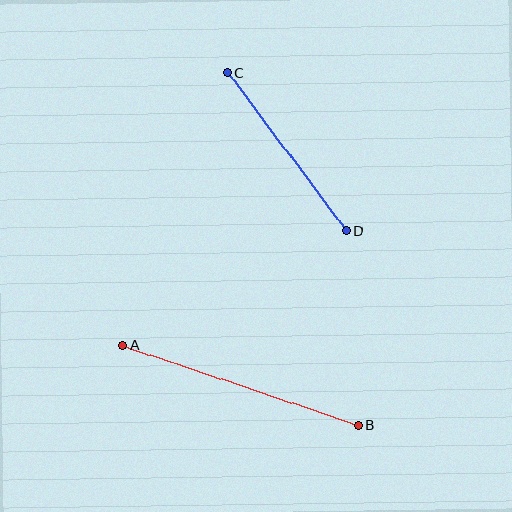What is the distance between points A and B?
The distance is approximately 249 pixels.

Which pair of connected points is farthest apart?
Points A and B are farthest apart.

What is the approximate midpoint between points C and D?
The midpoint is at approximately (287, 152) pixels.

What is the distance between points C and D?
The distance is approximately 197 pixels.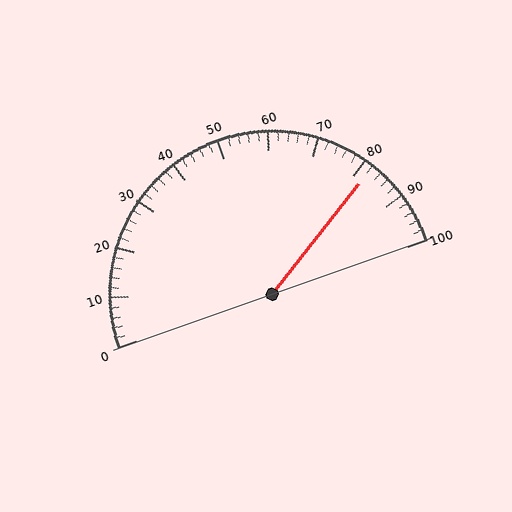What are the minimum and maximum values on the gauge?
The gauge ranges from 0 to 100.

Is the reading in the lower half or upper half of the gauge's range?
The reading is in the upper half of the range (0 to 100).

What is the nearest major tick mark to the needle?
The nearest major tick mark is 80.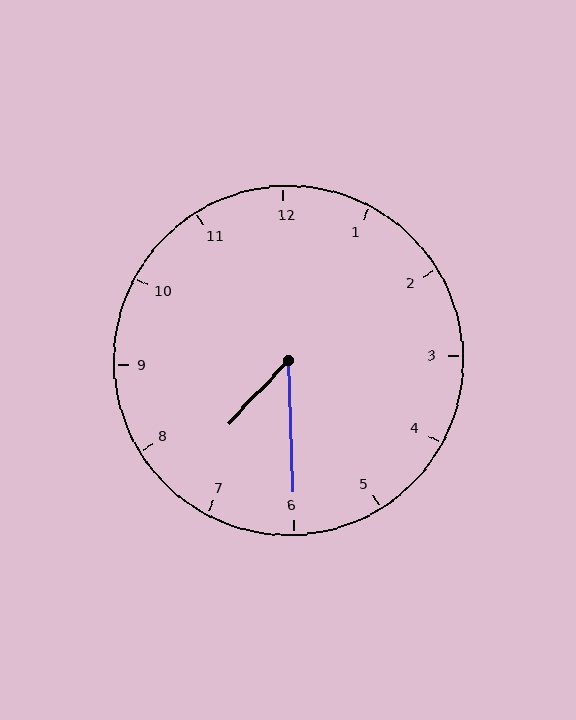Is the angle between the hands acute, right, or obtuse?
It is acute.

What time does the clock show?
7:30.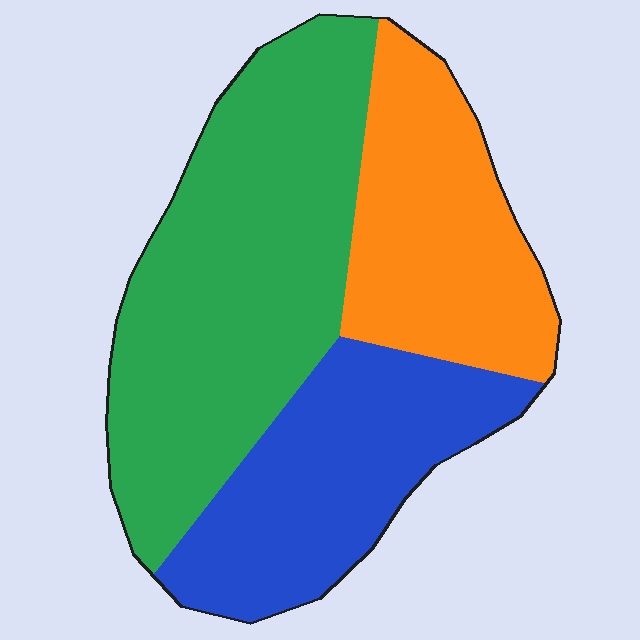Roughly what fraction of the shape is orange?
Orange takes up between a quarter and a half of the shape.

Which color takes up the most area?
Green, at roughly 45%.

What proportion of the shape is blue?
Blue takes up about one quarter (1/4) of the shape.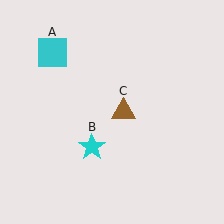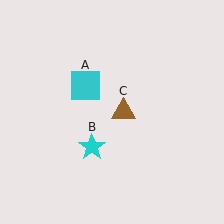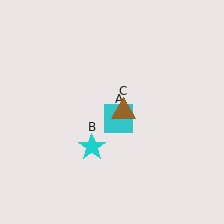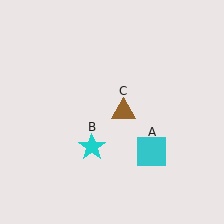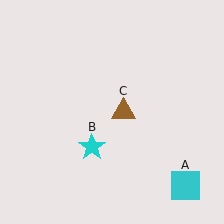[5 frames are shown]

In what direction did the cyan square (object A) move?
The cyan square (object A) moved down and to the right.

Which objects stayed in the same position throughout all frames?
Cyan star (object B) and brown triangle (object C) remained stationary.